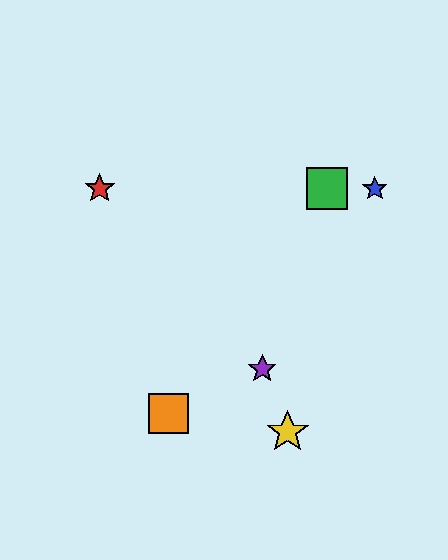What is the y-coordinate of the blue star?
The blue star is at y≈189.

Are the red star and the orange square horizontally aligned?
No, the red star is at y≈189 and the orange square is at y≈414.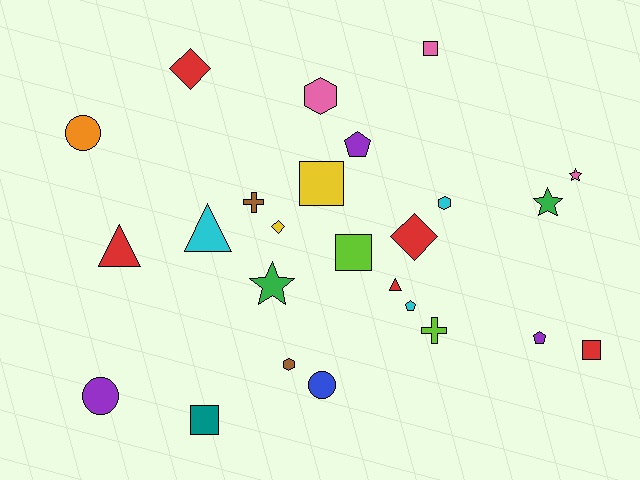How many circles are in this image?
There are 3 circles.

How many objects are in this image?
There are 25 objects.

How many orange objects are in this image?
There is 1 orange object.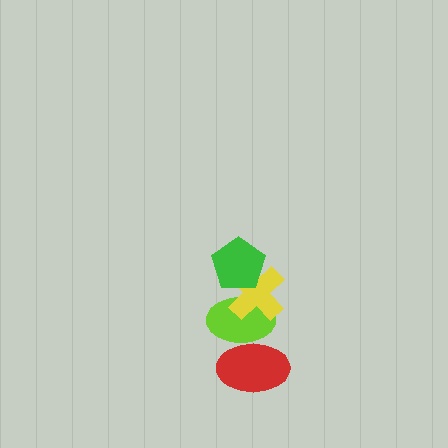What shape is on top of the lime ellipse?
The yellow cross is on top of the lime ellipse.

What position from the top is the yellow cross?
The yellow cross is 2nd from the top.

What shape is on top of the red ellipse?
The lime ellipse is on top of the red ellipse.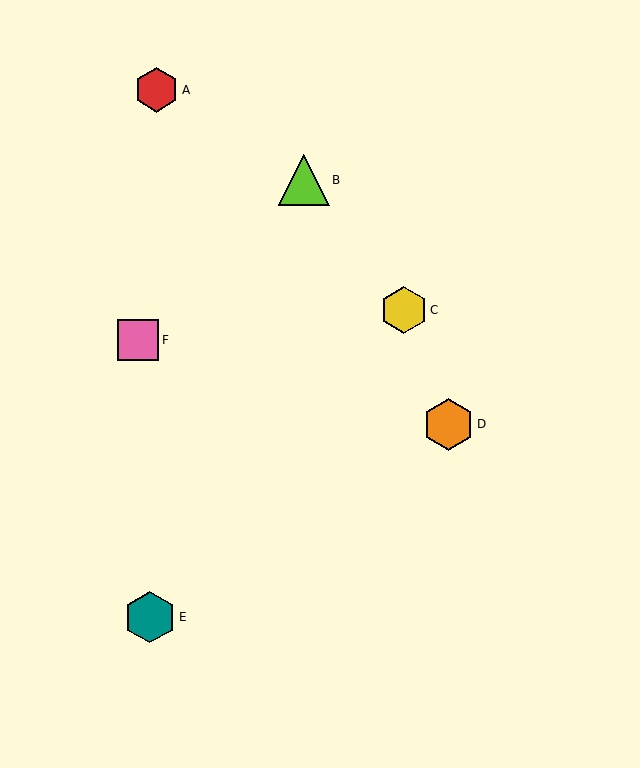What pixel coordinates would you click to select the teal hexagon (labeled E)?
Click at (150, 617) to select the teal hexagon E.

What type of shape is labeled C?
Shape C is a yellow hexagon.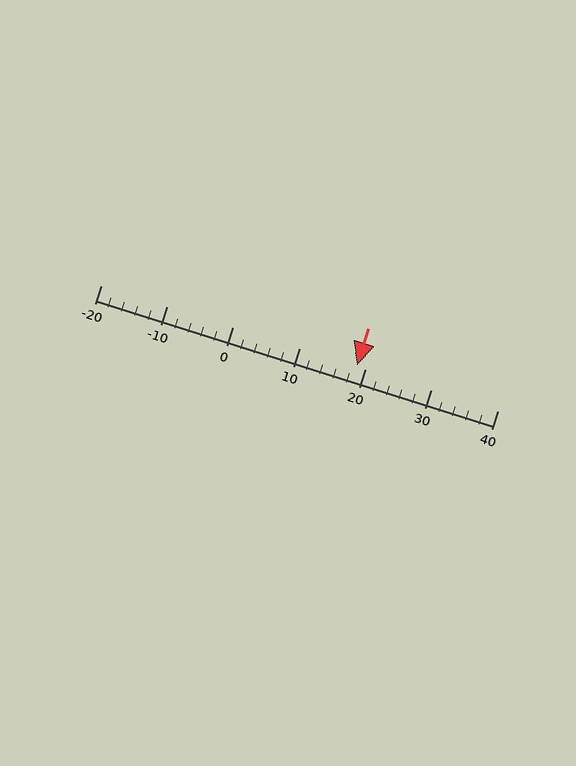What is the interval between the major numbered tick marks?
The major tick marks are spaced 10 units apart.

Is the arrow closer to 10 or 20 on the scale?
The arrow is closer to 20.